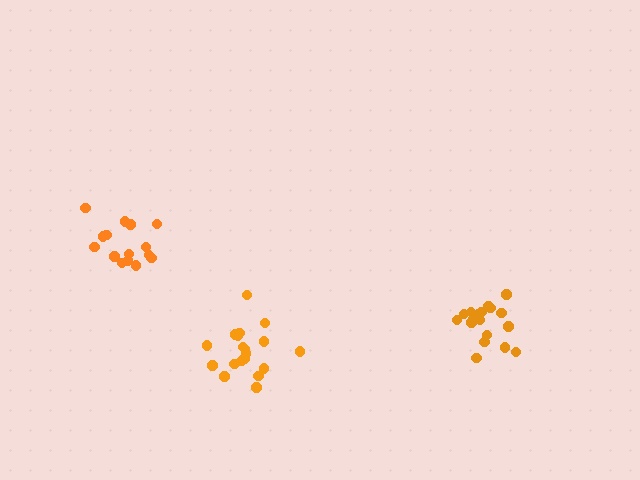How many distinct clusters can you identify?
There are 3 distinct clusters.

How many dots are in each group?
Group 1: 18 dots, Group 2: 15 dots, Group 3: 19 dots (52 total).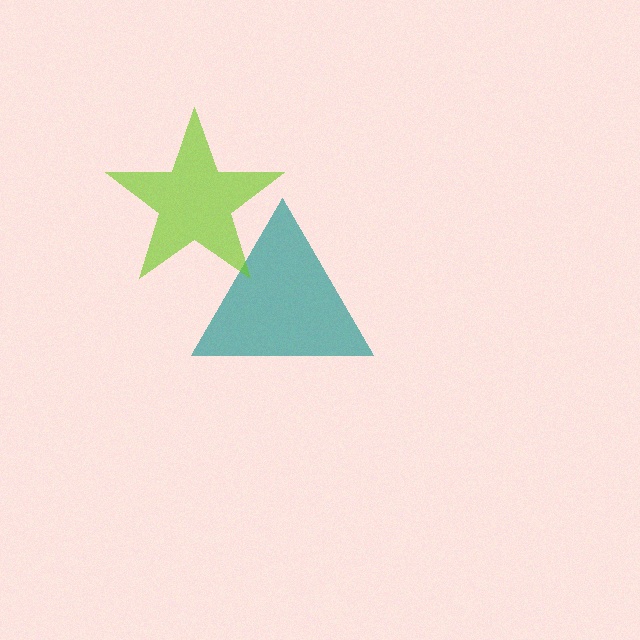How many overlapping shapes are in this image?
There are 2 overlapping shapes in the image.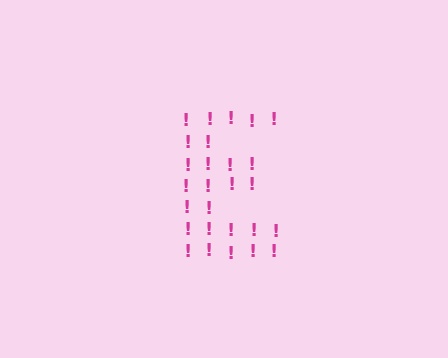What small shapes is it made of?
It is made of small exclamation marks.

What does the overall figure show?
The overall figure shows the letter E.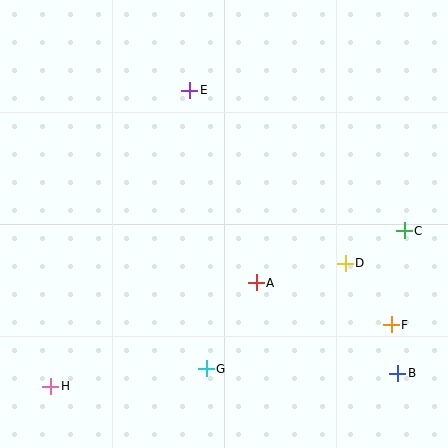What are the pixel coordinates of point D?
Point D is at (345, 263).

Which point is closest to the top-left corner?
Point E is closest to the top-left corner.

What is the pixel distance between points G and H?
The distance between G and H is 157 pixels.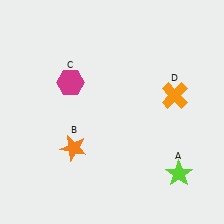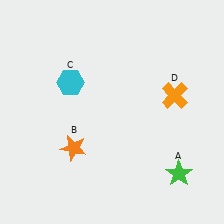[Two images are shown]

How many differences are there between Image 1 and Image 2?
There are 2 differences between the two images.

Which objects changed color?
A changed from lime to green. C changed from magenta to cyan.